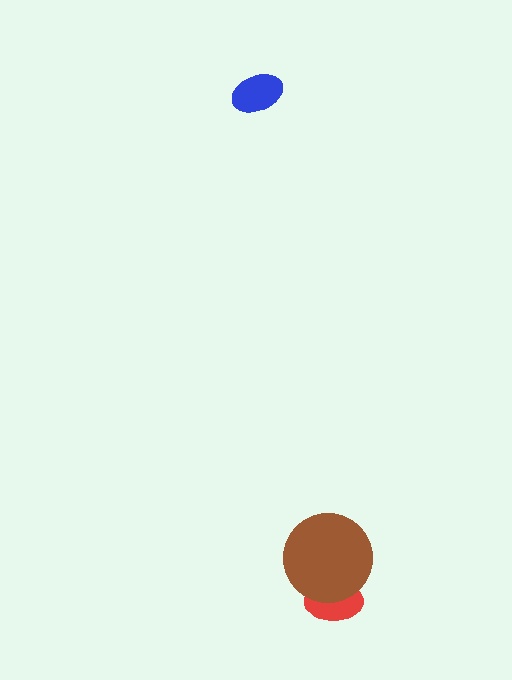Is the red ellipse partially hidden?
Yes, it is partially covered by another shape.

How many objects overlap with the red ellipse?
1 object overlaps with the red ellipse.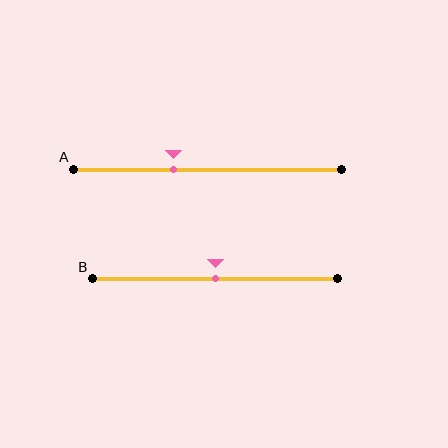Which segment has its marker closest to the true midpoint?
Segment B has its marker closest to the true midpoint.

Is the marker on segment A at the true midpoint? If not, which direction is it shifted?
No, the marker on segment A is shifted to the left by about 13% of the segment length.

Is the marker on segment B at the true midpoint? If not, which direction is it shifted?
Yes, the marker on segment B is at the true midpoint.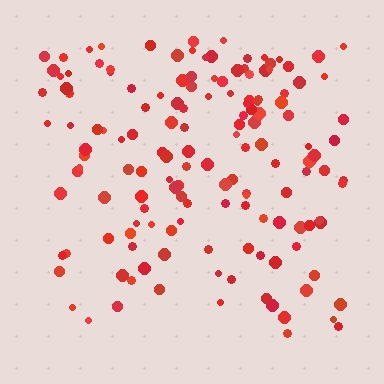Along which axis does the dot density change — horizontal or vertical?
Vertical.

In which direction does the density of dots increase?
From bottom to top, with the top side densest.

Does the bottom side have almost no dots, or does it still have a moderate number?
Still a moderate number, just noticeably fewer than the top.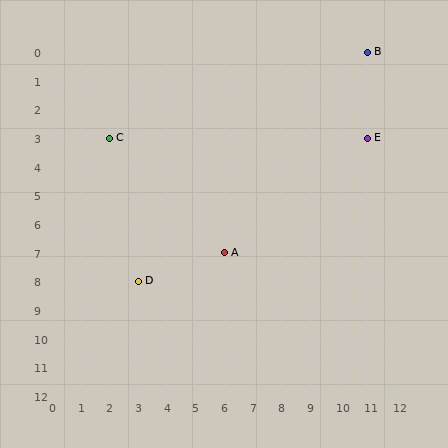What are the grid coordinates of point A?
Point A is at grid coordinates (6, 7).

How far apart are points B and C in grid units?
Points B and C are 9 columns and 3 rows apart (about 9.5 grid units diagonally).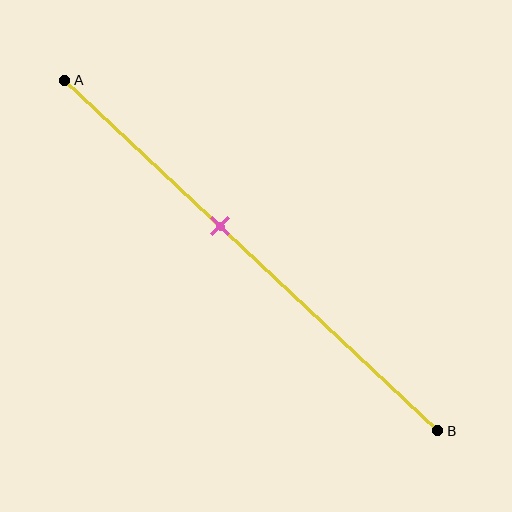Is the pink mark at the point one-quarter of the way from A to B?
No, the mark is at about 40% from A, not at the 25% one-quarter point.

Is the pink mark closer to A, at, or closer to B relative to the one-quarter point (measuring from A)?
The pink mark is closer to point B than the one-quarter point of segment AB.